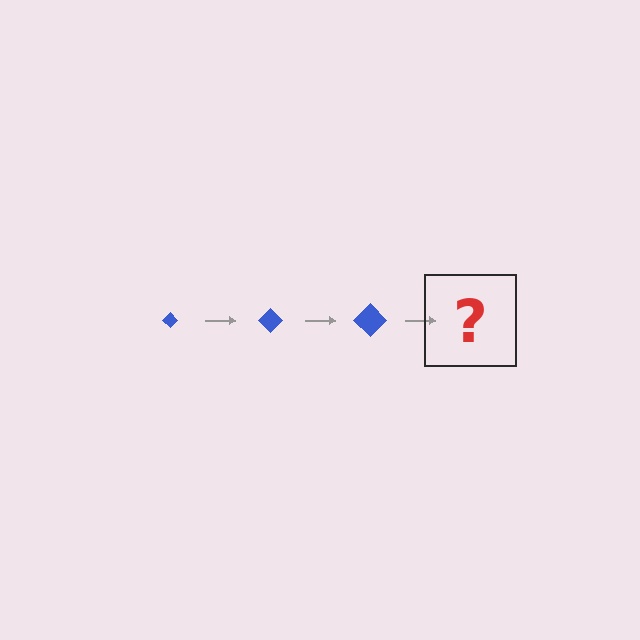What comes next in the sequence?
The next element should be a blue diamond, larger than the previous one.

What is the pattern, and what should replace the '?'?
The pattern is that the diamond gets progressively larger each step. The '?' should be a blue diamond, larger than the previous one.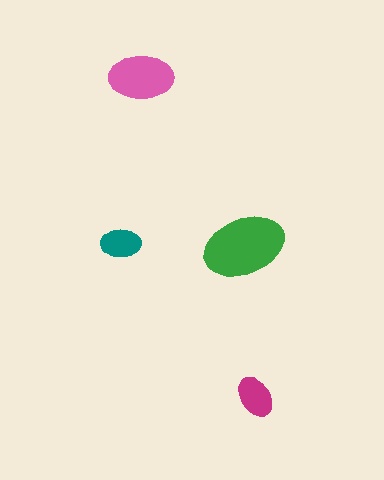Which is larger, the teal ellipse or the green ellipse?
The green one.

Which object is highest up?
The pink ellipse is topmost.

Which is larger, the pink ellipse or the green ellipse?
The green one.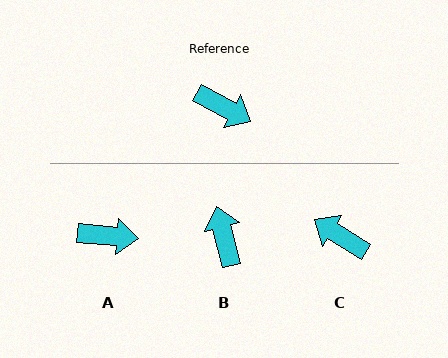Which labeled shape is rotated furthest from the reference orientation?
C, about 176 degrees away.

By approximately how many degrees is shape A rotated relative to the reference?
Approximately 23 degrees counter-clockwise.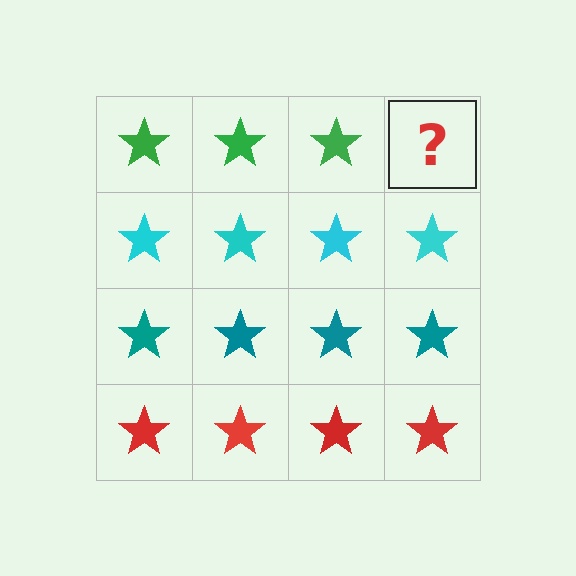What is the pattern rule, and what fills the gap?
The rule is that each row has a consistent color. The gap should be filled with a green star.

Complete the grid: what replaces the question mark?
The question mark should be replaced with a green star.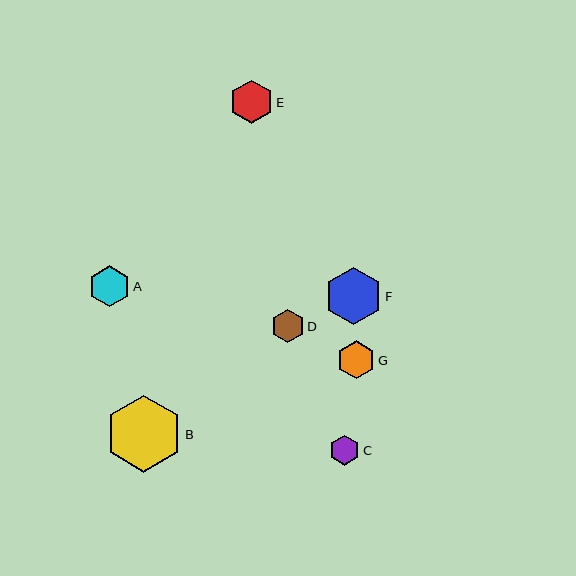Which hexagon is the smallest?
Hexagon C is the smallest with a size of approximately 30 pixels.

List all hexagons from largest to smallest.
From largest to smallest: B, F, E, A, G, D, C.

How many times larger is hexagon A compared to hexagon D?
Hexagon A is approximately 1.2 times the size of hexagon D.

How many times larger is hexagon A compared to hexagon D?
Hexagon A is approximately 1.2 times the size of hexagon D.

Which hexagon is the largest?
Hexagon B is the largest with a size of approximately 77 pixels.